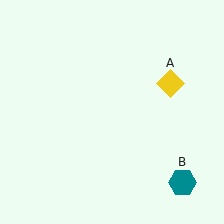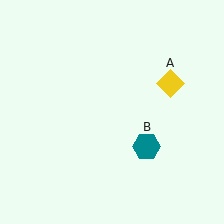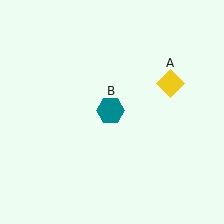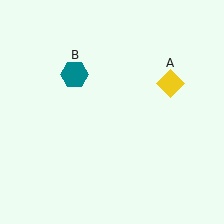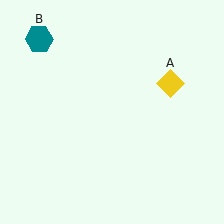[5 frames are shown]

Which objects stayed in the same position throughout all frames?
Yellow diamond (object A) remained stationary.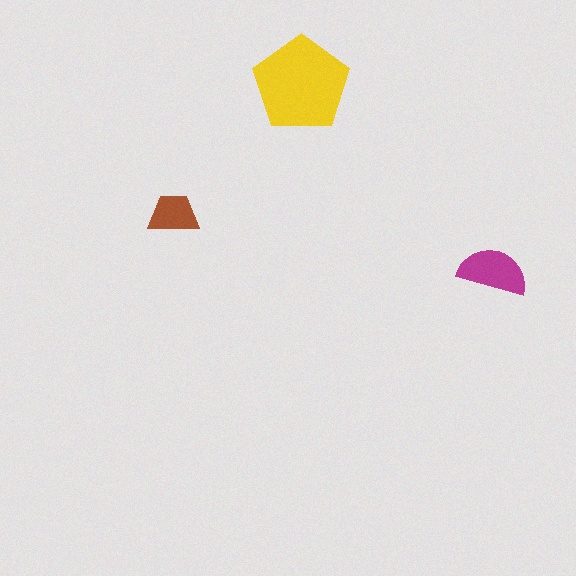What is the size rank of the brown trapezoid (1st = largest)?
3rd.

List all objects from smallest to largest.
The brown trapezoid, the magenta semicircle, the yellow pentagon.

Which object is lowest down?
The magenta semicircle is bottommost.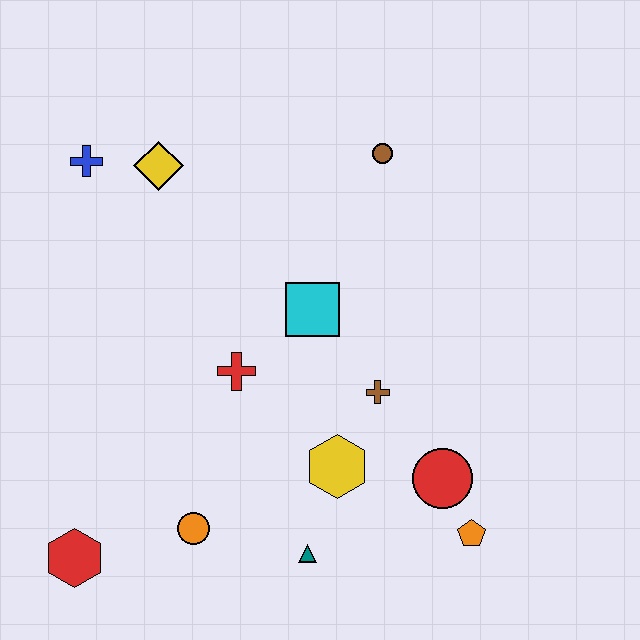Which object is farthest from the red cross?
The orange pentagon is farthest from the red cross.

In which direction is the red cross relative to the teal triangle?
The red cross is above the teal triangle.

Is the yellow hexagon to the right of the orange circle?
Yes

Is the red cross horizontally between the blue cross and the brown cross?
Yes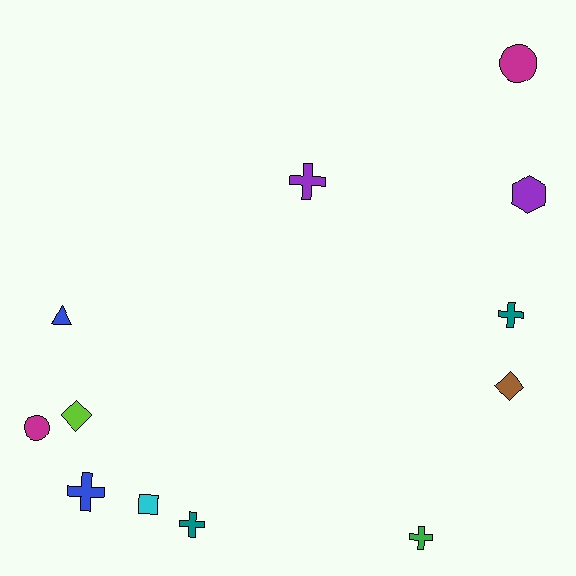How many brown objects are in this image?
There is 1 brown object.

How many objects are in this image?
There are 12 objects.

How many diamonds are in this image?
There are 2 diamonds.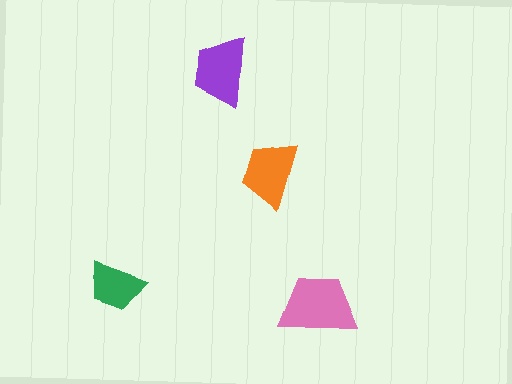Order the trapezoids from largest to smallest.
the pink one, the purple one, the orange one, the green one.